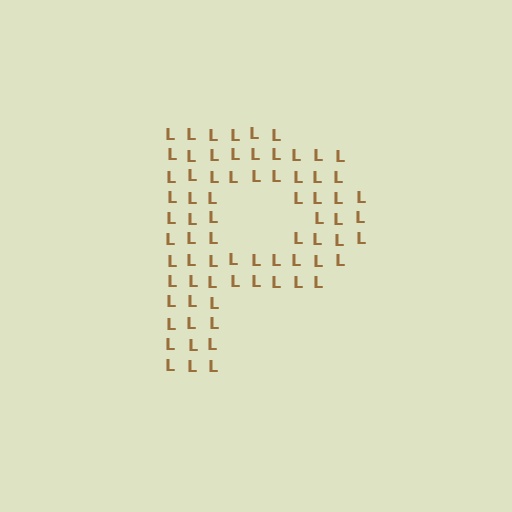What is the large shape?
The large shape is the letter P.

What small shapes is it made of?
It is made of small letter L's.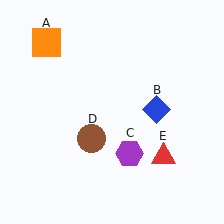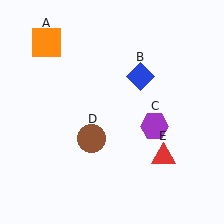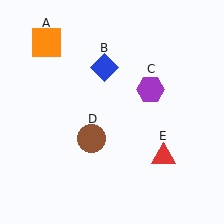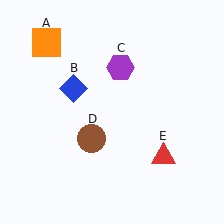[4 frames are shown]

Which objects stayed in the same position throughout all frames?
Orange square (object A) and brown circle (object D) and red triangle (object E) remained stationary.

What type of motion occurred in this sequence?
The blue diamond (object B), purple hexagon (object C) rotated counterclockwise around the center of the scene.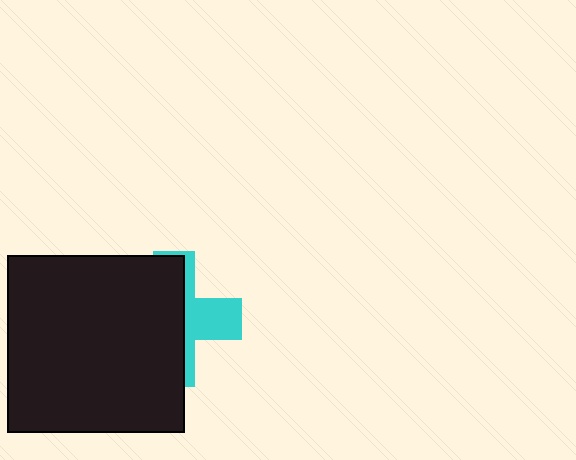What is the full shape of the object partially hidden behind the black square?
The partially hidden object is a cyan cross.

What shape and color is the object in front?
The object in front is a black square.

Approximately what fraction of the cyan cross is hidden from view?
Roughly 65% of the cyan cross is hidden behind the black square.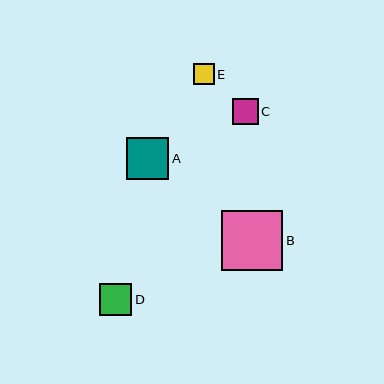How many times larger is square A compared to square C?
Square A is approximately 1.6 times the size of square C.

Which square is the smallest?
Square E is the smallest with a size of approximately 21 pixels.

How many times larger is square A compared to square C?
Square A is approximately 1.6 times the size of square C.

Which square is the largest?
Square B is the largest with a size of approximately 61 pixels.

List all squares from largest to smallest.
From largest to smallest: B, A, D, C, E.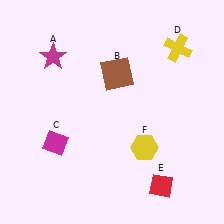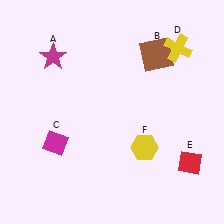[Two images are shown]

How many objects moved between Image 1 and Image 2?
2 objects moved between the two images.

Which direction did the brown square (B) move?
The brown square (B) moved right.